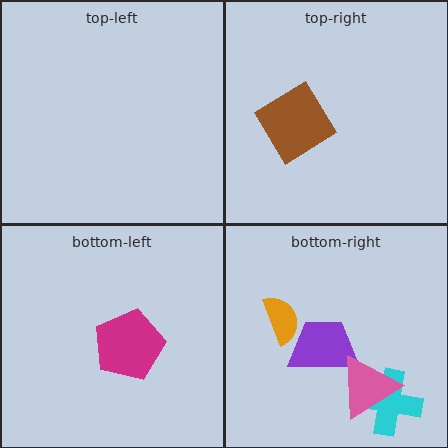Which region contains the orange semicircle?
The bottom-right region.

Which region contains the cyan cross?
The bottom-right region.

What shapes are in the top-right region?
The brown diamond.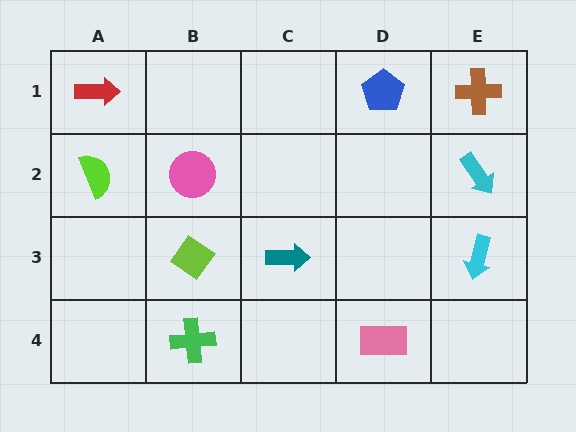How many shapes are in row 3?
3 shapes.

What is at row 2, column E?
A cyan arrow.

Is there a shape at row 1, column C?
No, that cell is empty.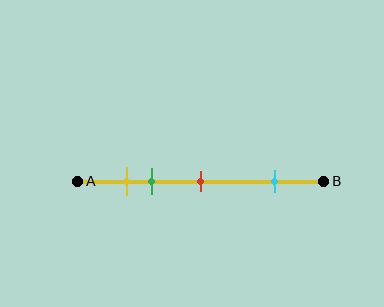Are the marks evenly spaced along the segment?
No, the marks are not evenly spaced.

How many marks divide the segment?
There are 4 marks dividing the segment.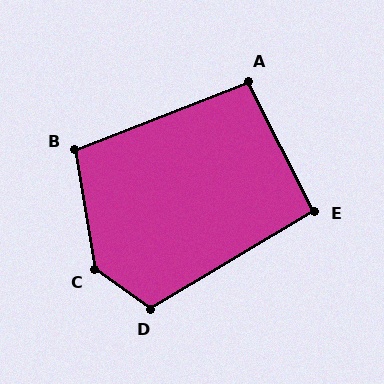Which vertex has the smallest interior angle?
E, at approximately 94 degrees.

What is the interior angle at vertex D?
Approximately 114 degrees (obtuse).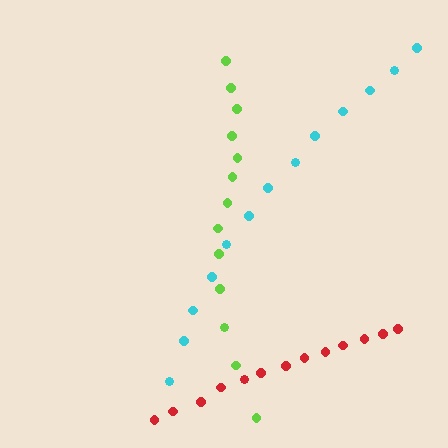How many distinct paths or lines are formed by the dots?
There are 3 distinct paths.